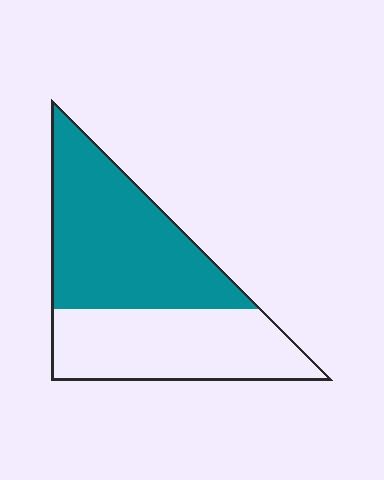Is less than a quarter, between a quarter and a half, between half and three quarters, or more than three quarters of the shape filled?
Between half and three quarters.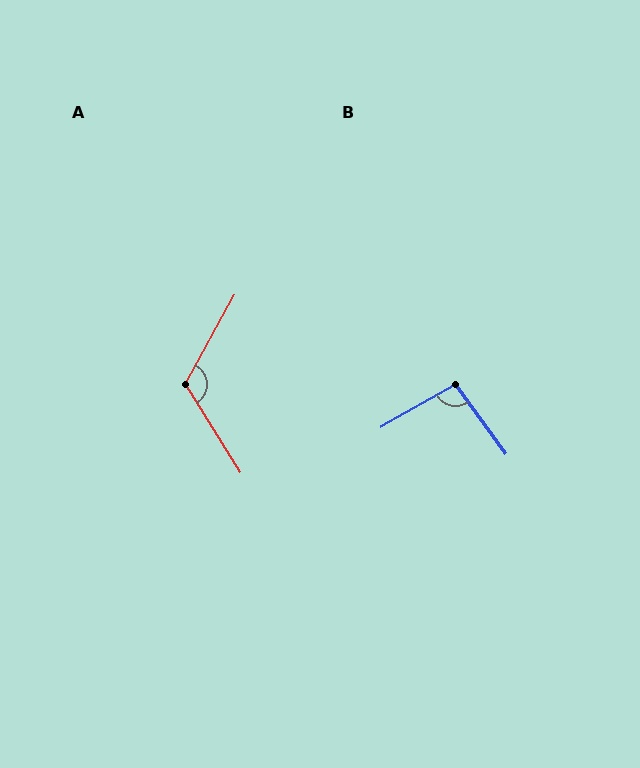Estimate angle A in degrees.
Approximately 119 degrees.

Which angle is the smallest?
B, at approximately 96 degrees.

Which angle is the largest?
A, at approximately 119 degrees.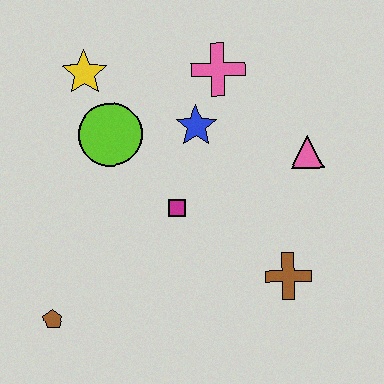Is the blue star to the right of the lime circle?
Yes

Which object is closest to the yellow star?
The lime circle is closest to the yellow star.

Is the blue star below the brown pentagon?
No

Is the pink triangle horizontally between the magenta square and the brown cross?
No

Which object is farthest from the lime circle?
The brown cross is farthest from the lime circle.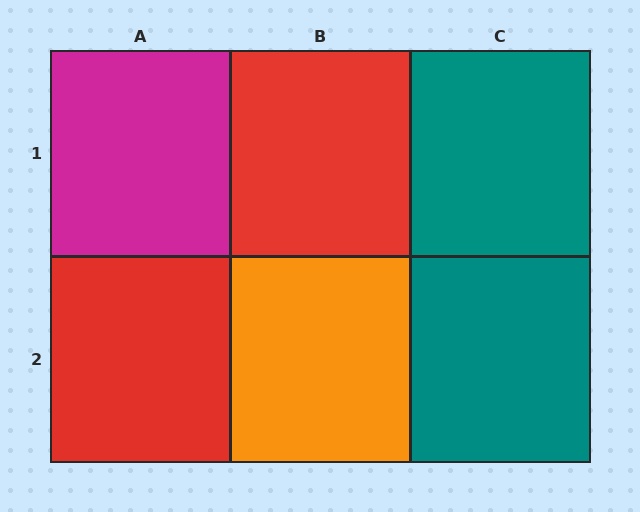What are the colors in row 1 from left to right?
Magenta, red, teal.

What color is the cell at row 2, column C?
Teal.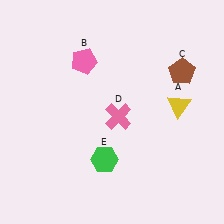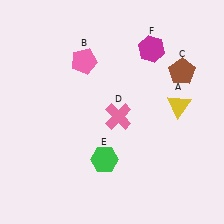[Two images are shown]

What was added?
A magenta hexagon (F) was added in Image 2.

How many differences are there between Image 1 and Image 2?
There is 1 difference between the two images.